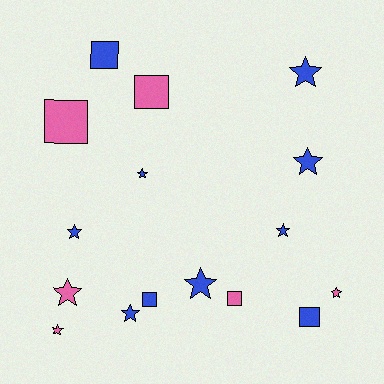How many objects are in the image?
There are 16 objects.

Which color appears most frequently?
Blue, with 10 objects.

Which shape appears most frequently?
Star, with 10 objects.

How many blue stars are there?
There are 7 blue stars.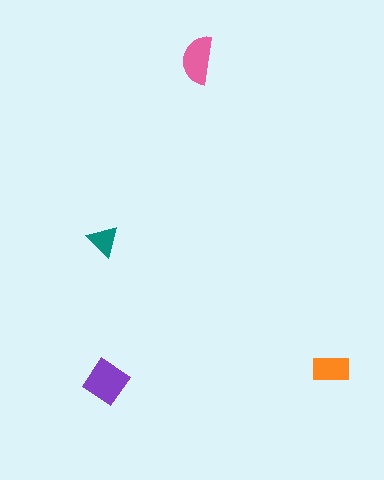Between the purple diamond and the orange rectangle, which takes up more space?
The purple diamond.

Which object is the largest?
The purple diamond.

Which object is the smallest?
The teal triangle.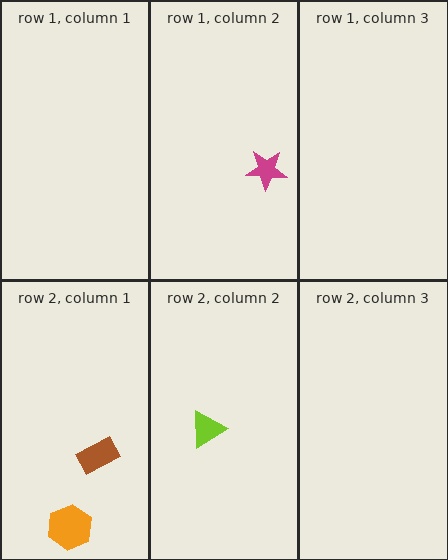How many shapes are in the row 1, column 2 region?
1.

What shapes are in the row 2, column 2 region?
The lime triangle.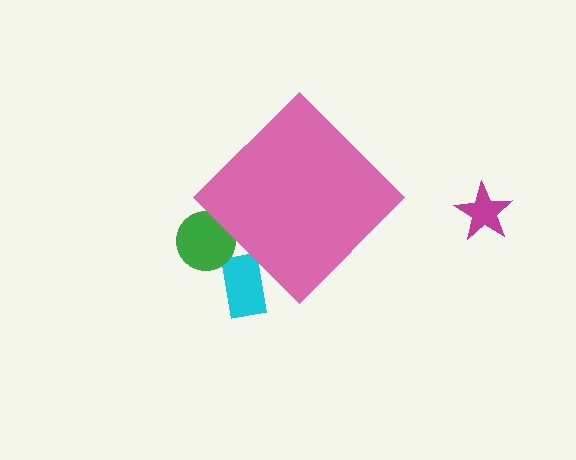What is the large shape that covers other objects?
A pink diamond.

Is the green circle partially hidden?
Yes, the green circle is partially hidden behind the pink diamond.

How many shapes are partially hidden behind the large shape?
2 shapes are partially hidden.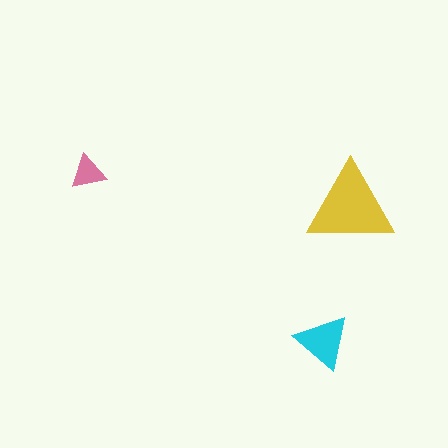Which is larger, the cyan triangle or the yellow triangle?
The yellow one.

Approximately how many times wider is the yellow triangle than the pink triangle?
About 2.5 times wider.